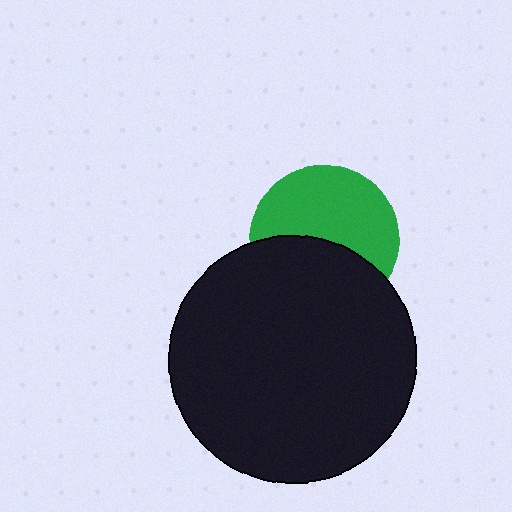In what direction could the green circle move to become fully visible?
The green circle could move up. That would shift it out from behind the black circle entirely.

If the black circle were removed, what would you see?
You would see the complete green circle.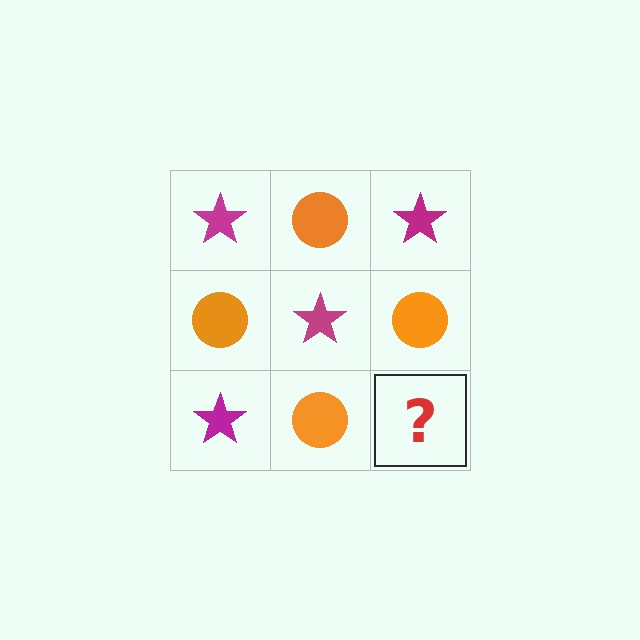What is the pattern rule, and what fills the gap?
The rule is that it alternates magenta star and orange circle in a checkerboard pattern. The gap should be filled with a magenta star.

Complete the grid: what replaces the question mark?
The question mark should be replaced with a magenta star.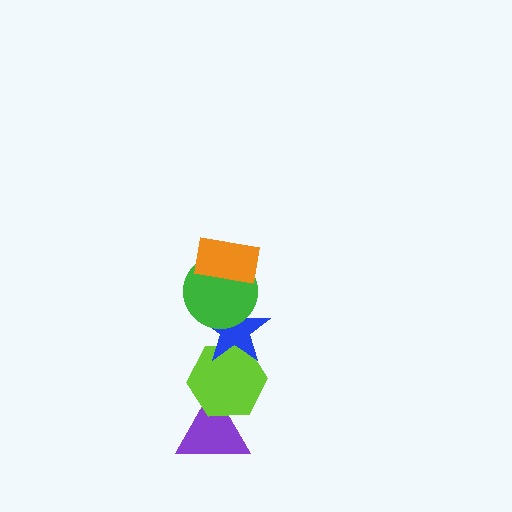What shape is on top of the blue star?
The green circle is on top of the blue star.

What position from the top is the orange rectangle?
The orange rectangle is 1st from the top.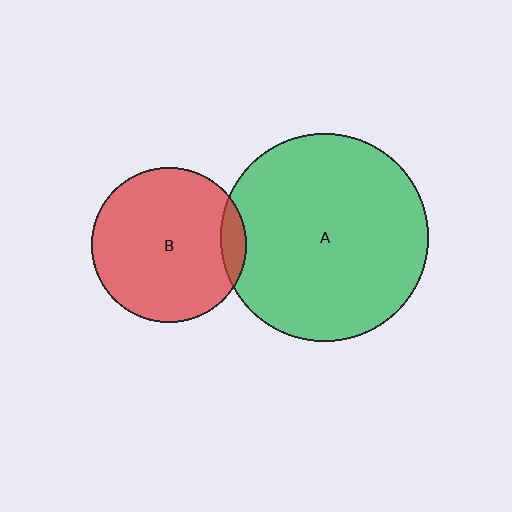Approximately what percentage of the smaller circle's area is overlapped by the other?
Approximately 10%.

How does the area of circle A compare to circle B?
Approximately 1.8 times.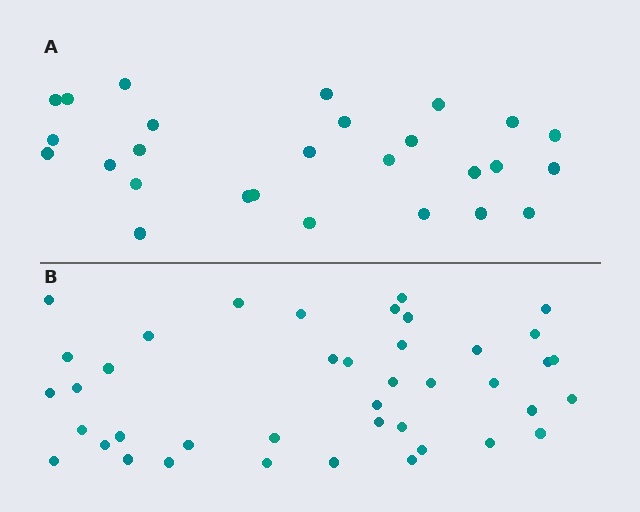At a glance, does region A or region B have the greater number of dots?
Region B (the bottom region) has more dots.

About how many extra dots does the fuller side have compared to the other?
Region B has approximately 15 more dots than region A.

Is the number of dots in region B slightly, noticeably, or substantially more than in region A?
Region B has substantially more. The ratio is roughly 1.5 to 1.